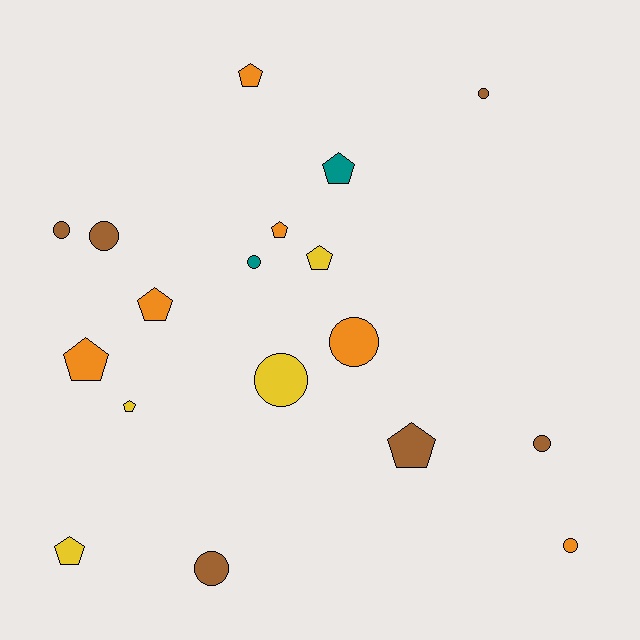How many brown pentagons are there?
There is 1 brown pentagon.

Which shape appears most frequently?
Pentagon, with 9 objects.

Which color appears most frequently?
Brown, with 6 objects.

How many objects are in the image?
There are 18 objects.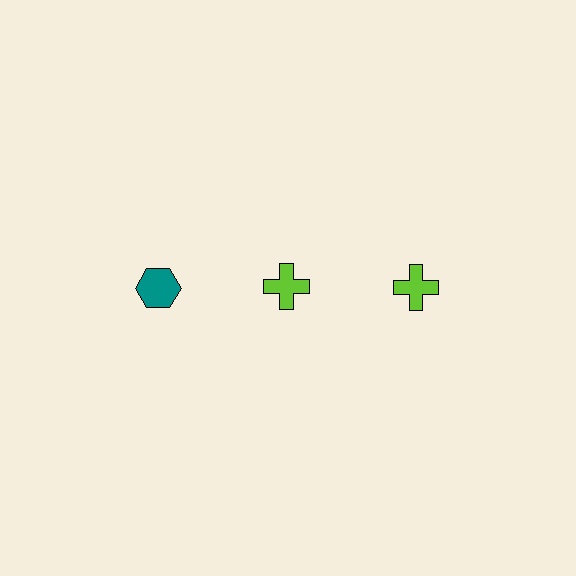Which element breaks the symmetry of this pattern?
The teal hexagon in the top row, leftmost column breaks the symmetry. All other shapes are lime crosses.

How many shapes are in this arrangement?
There are 3 shapes arranged in a grid pattern.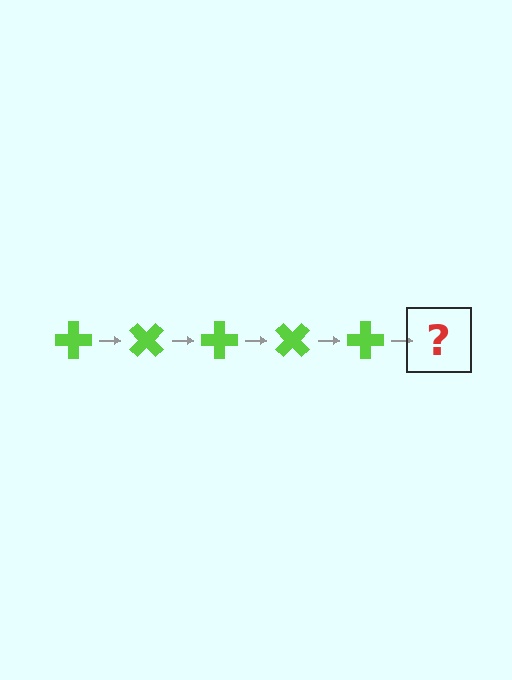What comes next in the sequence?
The next element should be a lime cross rotated 225 degrees.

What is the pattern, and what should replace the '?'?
The pattern is that the cross rotates 45 degrees each step. The '?' should be a lime cross rotated 225 degrees.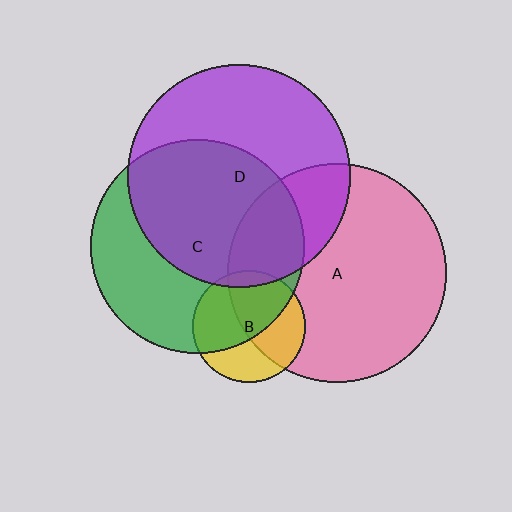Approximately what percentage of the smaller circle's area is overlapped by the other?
Approximately 55%.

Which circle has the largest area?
Circle D (purple).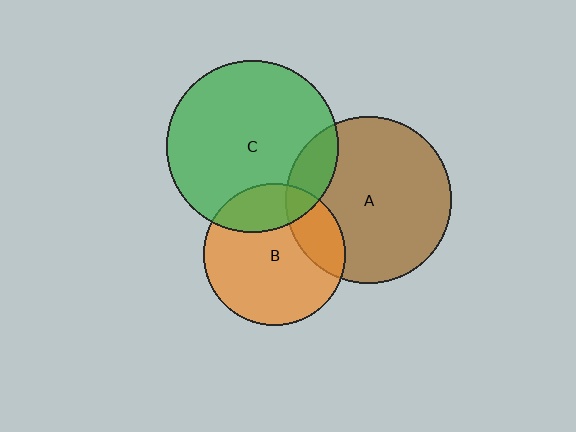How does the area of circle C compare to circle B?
Approximately 1.5 times.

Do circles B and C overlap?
Yes.